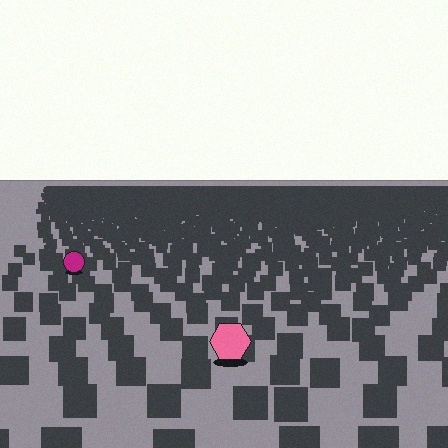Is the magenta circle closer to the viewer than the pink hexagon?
No. The pink hexagon is closer — you can tell from the texture gradient: the ground texture is coarser near it.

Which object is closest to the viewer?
The pink hexagon is closest. The texture marks near it are larger and more spread out.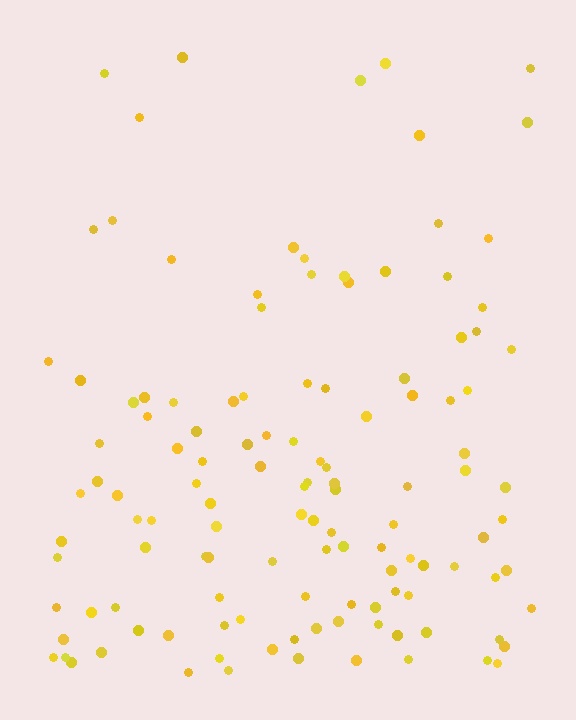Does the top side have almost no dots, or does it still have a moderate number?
Still a moderate number, just noticeably fewer than the bottom.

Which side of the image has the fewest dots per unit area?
The top.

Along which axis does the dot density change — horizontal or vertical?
Vertical.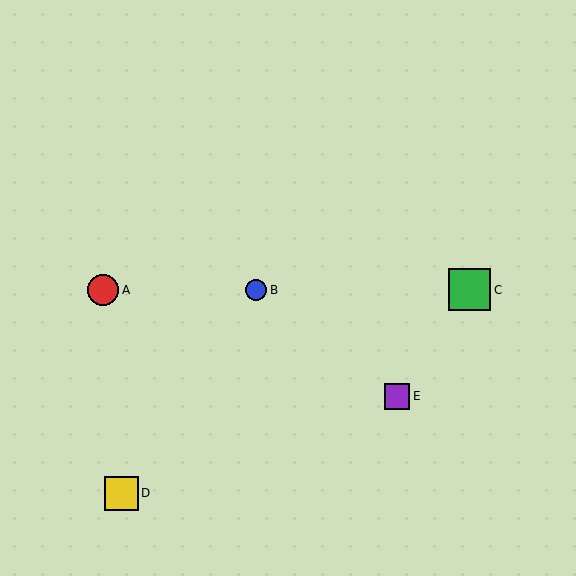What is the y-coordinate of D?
Object D is at y≈493.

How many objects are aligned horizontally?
3 objects (A, B, C) are aligned horizontally.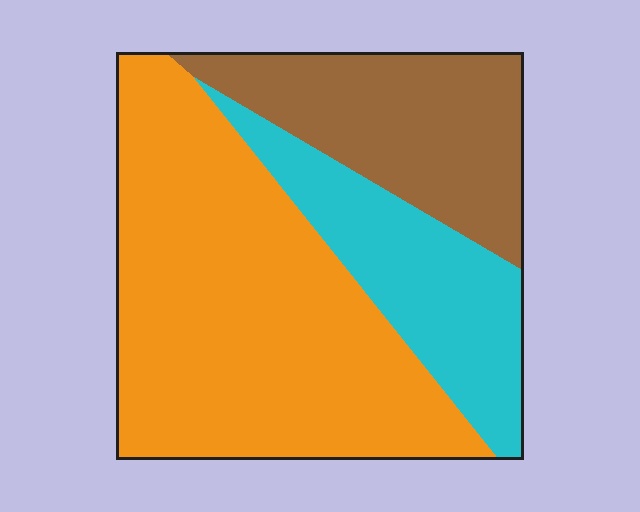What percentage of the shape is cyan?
Cyan takes up less than a quarter of the shape.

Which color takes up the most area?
Orange, at roughly 55%.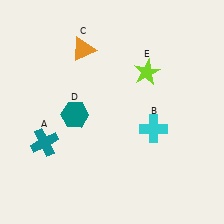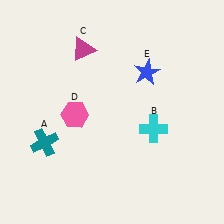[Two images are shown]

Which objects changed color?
C changed from orange to magenta. D changed from teal to pink. E changed from lime to blue.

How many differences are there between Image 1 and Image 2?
There are 3 differences between the two images.